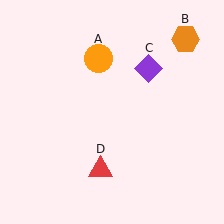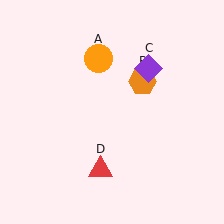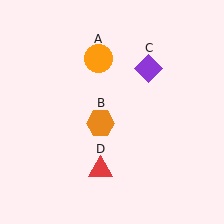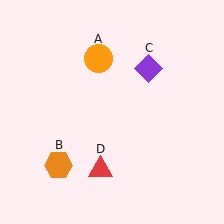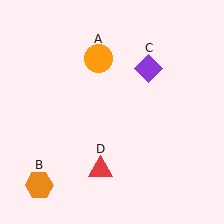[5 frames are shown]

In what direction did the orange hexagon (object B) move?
The orange hexagon (object B) moved down and to the left.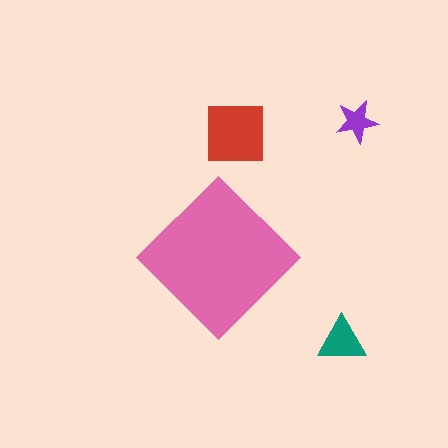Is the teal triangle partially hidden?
No, the teal triangle is fully visible.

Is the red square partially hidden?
No, the red square is fully visible.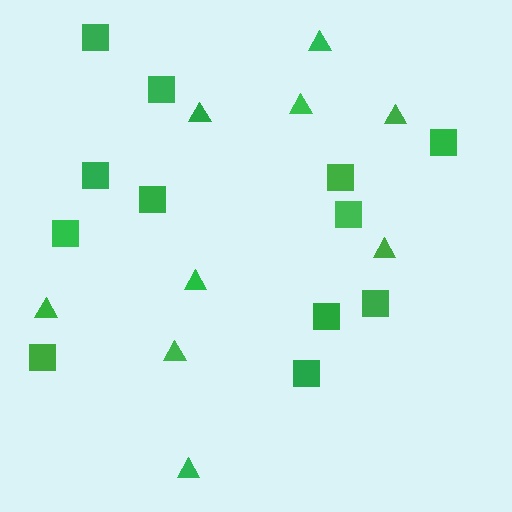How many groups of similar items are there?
There are 2 groups: one group of squares (12) and one group of triangles (9).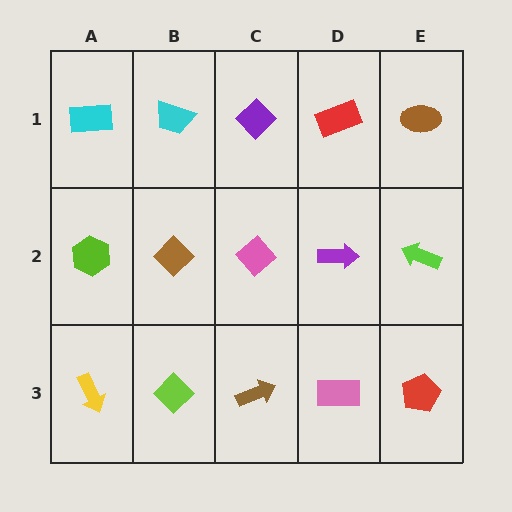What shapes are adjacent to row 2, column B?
A cyan trapezoid (row 1, column B), a lime diamond (row 3, column B), a lime hexagon (row 2, column A), a pink diamond (row 2, column C).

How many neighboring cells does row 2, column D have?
4.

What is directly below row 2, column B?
A lime diamond.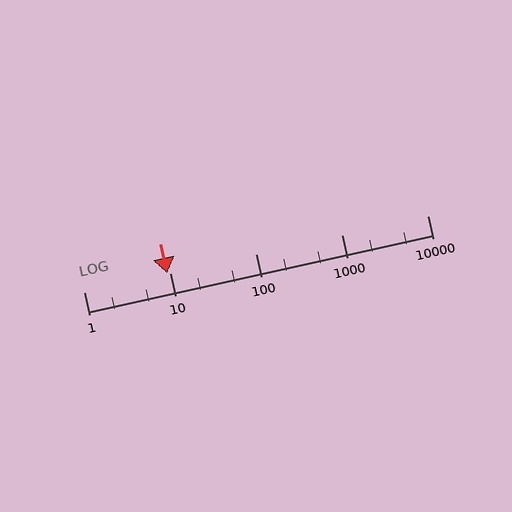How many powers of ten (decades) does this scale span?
The scale spans 4 decades, from 1 to 10000.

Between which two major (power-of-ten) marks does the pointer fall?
The pointer is between 1 and 10.